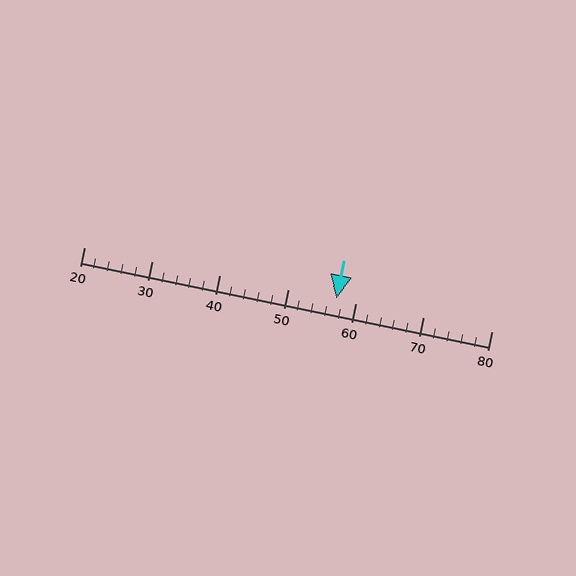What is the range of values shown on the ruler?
The ruler shows values from 20 to 80.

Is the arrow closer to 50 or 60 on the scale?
The arrow is closer to 60.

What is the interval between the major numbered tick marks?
The major tick marks are spaced 10 units apart.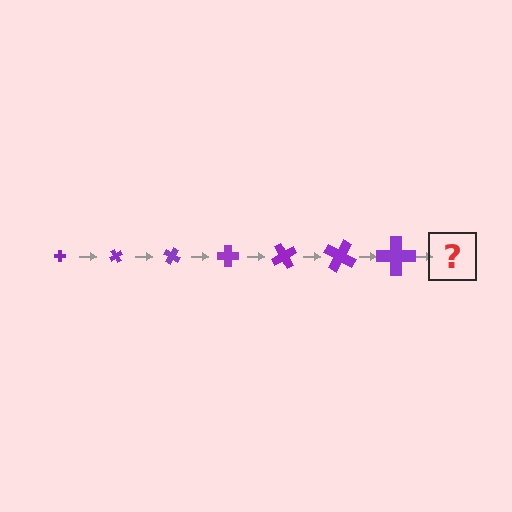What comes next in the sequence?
The next element should be a cross, larger than the previous one and rotated 420 degrees from the start.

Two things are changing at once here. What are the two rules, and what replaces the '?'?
The two rules are that the cross grows larger each step and it rotates 60 degrees each step. The '?' should be a cross, larger than the previous one and rotated 420 degrees from the start.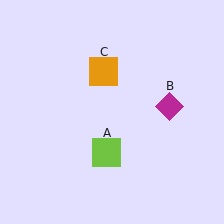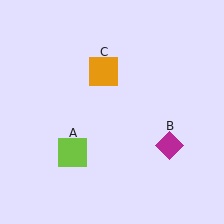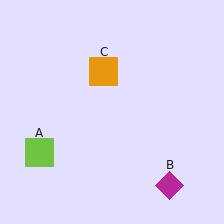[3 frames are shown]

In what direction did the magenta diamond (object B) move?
The magenta diamond (object B) moved down.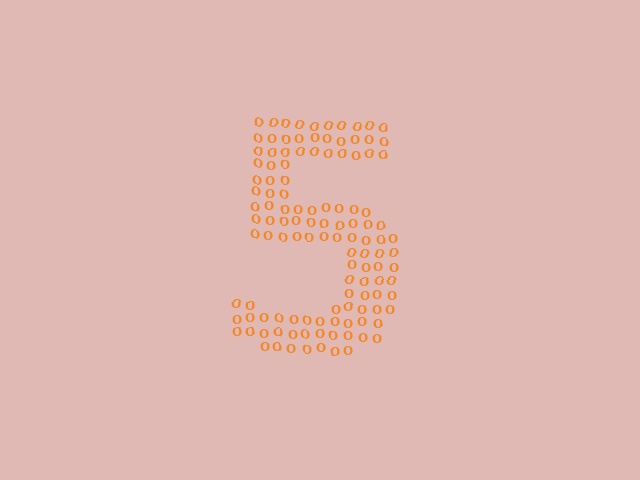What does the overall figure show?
The overall figure shows the digit 5.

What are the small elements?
The small elements are letter O's.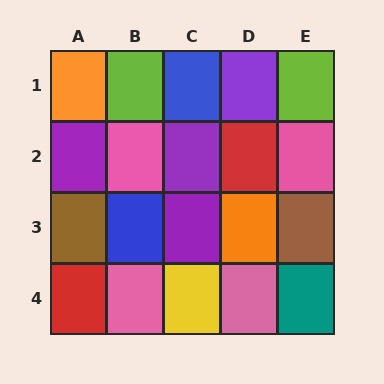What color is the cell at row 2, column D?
Red.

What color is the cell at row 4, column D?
Pink.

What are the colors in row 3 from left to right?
Brown, blue, purple, orange, brown.